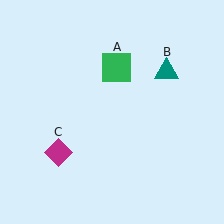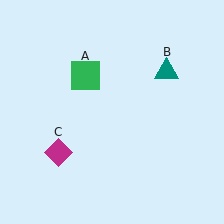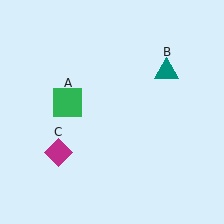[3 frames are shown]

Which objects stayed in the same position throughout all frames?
Teal triangle (object B) and magenta diamond (object C) remained stationary.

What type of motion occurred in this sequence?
The green square (object A) rotated counterclockwise around the center of the scene.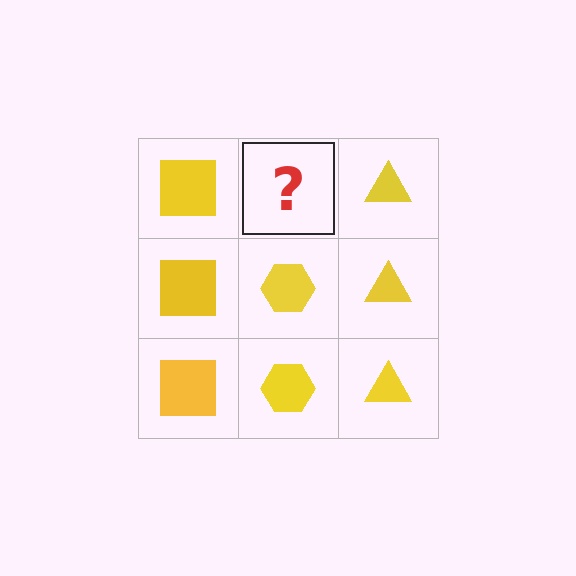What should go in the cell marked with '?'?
The missing cell should contain a yellow hexagon.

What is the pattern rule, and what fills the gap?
The rule is that each column has a consistent shape. The gap should be filled with a yellow hexagon.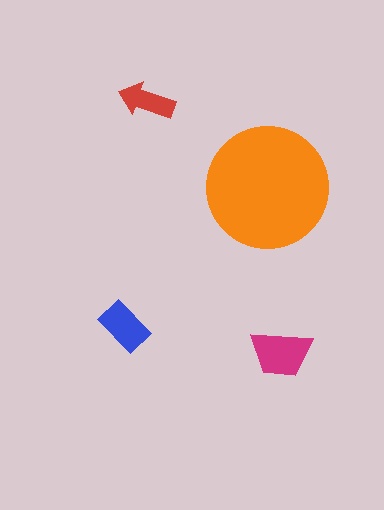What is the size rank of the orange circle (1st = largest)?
1st.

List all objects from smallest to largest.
The red arrow, the blue rectangle, the magenta trapezoid, the orange circle.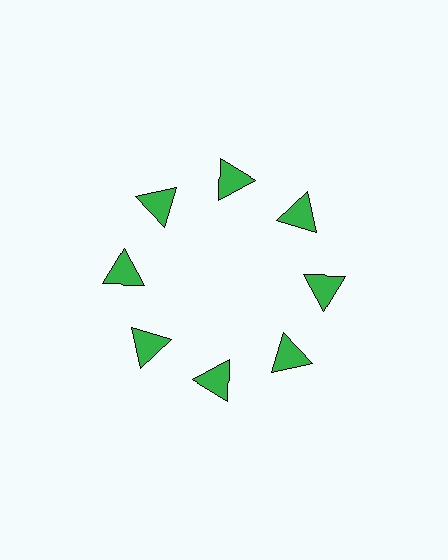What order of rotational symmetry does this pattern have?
This pattern has 8-fold rotational symmetry.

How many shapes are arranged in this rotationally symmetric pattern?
There are 8 shapes, arranged in 8 groups of 1.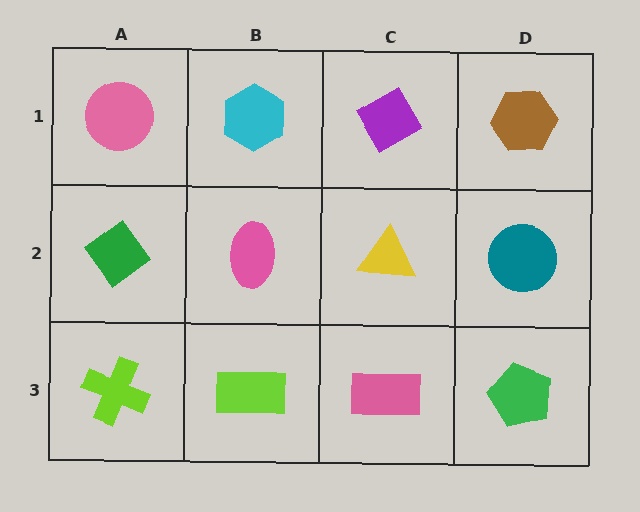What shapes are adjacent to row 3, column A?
A green diamond (row 2, column A), a lime rectangle (row 3, column B).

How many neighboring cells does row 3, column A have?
2.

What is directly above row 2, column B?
A cyan hexagon.